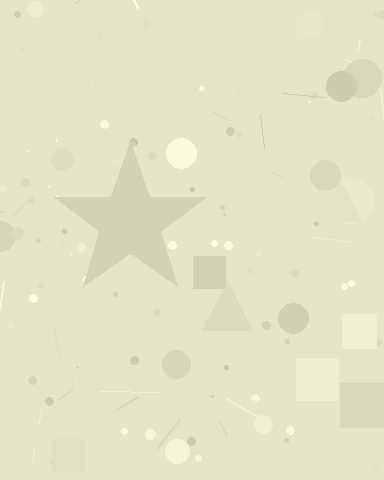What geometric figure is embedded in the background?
A star is embedded in the background.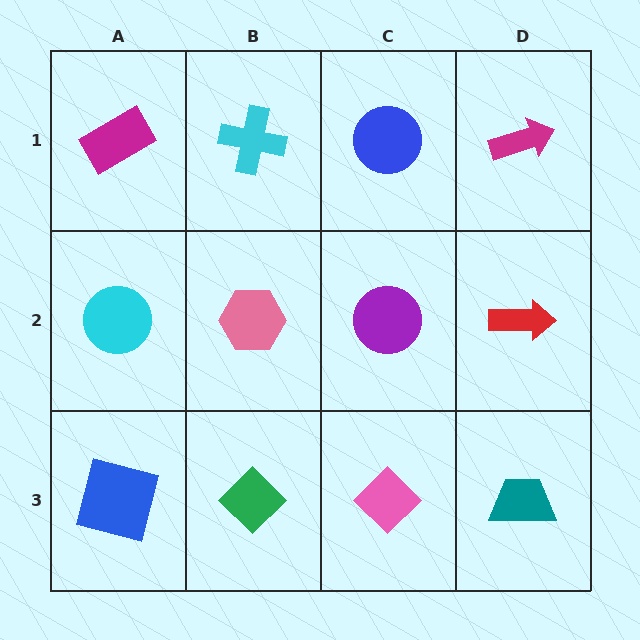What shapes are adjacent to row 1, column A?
A cyan circle (row 2, column A), a cyan cross (row 1, column B).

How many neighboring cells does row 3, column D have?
2.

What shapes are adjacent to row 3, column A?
A cyan circle (row 2, column A), a green diamond (row 3, column B).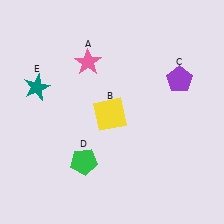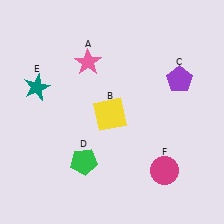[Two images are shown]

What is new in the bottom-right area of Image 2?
A magenta circle (F) was added in the bottom-right area of Image 2.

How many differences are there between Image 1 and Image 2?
There is 1 difference between the two images.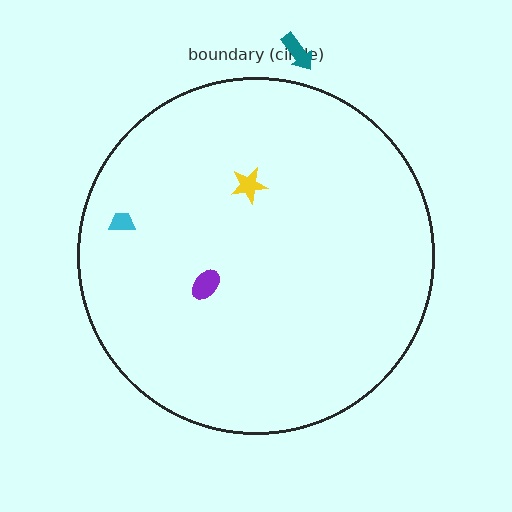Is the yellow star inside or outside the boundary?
Inside.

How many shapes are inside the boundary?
3 inside, 1 outside.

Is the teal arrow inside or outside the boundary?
Outside.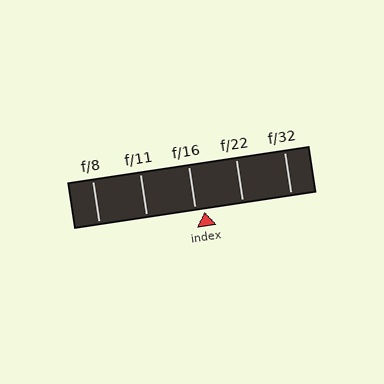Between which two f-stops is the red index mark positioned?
The index mark is between f/16 and f/22.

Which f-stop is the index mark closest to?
The index mark is closest to f/16.